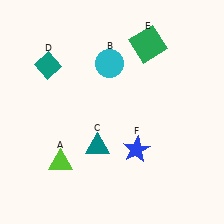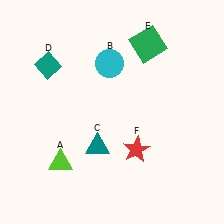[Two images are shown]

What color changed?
The star (F) changed from blue in Image 1 to red in Image 2.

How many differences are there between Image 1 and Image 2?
There is 1 difference between the two images.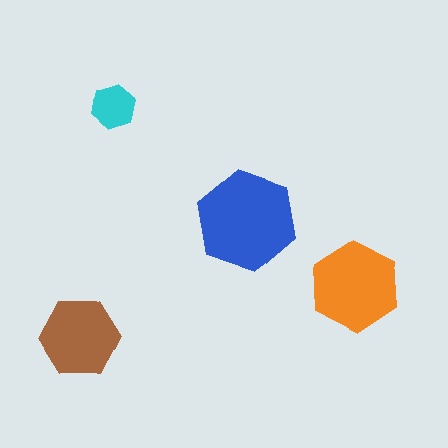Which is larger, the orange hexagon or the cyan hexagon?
The orange one.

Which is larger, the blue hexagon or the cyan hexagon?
The blue one.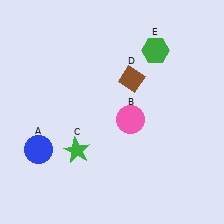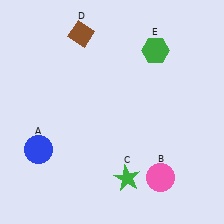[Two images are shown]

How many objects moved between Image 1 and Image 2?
3 objects moved between the two images.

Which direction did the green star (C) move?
The green star (C) moved right.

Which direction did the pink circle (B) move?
The pink circle (B) moved down.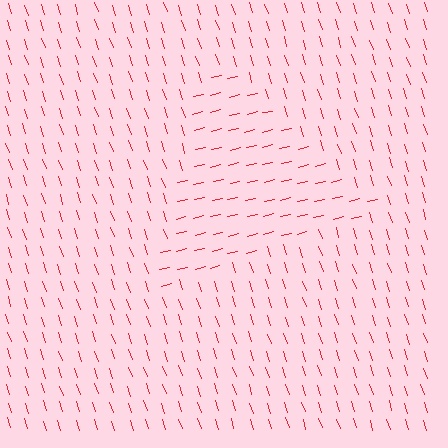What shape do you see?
I see a triangle.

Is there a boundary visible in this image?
Yes, there is a texture boundary formed by a change in line orientation.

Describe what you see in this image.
The image is filled with small red line segments. A triangle region in the image has lines oriented differently from the surrounding lines, creating a visible texture boundary.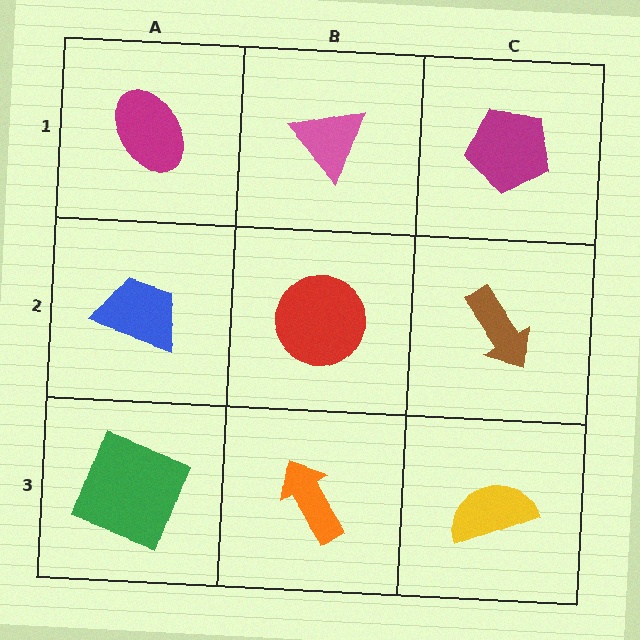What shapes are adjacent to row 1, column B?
A red circle (row 2, column B), a magenta ellipse (row 1, column A), a magenta pentagon (row 1, column C).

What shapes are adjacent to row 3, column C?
A brown arrow (row 2, column C), an orange arrow (row 3, column B).